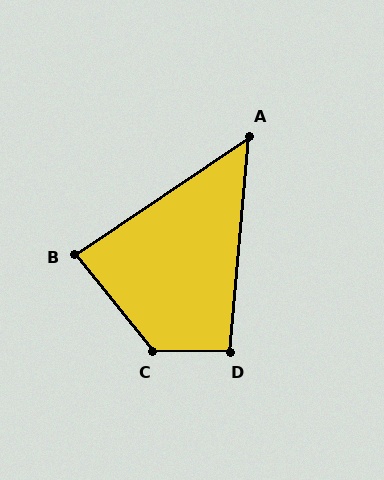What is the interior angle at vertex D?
Approximately 95 degrees (approximately right).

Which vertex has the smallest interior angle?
A, at approximately 51 degrees.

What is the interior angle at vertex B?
Approximately 85 degrees (approximately right).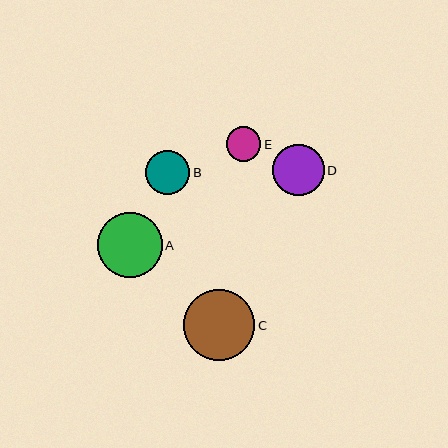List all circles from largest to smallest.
From largest to smallest: C, A, D, B, E.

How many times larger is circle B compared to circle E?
Circle B is approximately 1.3 times the size of circle E.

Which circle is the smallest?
Circle E is the smallest with a size of approximately 34 pixels.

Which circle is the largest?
Circle C is the largest with a size of approximately 72 pixels.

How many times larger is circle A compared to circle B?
Circle A is approximately 1.5 times the size of circle B.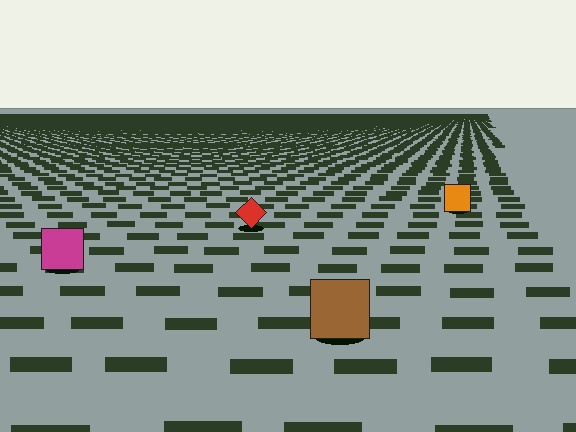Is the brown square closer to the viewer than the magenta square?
Yes. The brown square is closer — you can tell from the texture gradient: the ground texture is coarser near it.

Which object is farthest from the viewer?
The orange square is farthest from the viewer. It appears smaller and the ground texture around it is denser.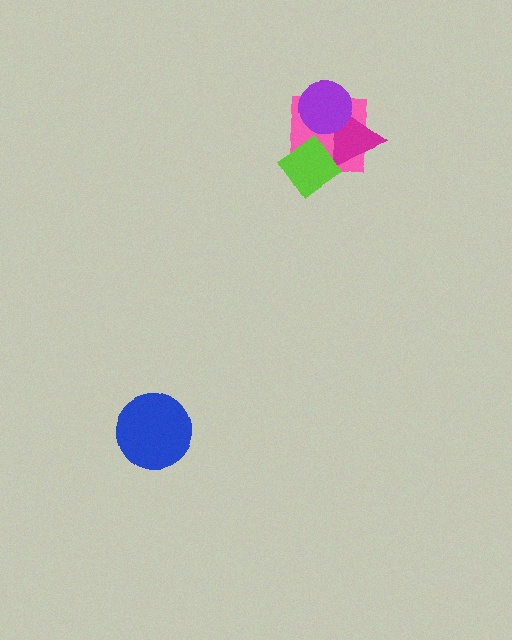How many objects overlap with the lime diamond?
2 objects overlap with the lime diamond.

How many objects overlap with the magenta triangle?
3 objects overlap with the magenta triangle.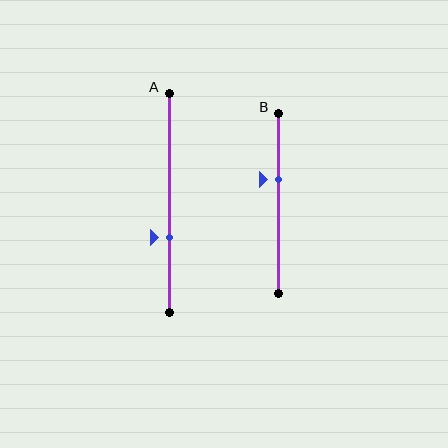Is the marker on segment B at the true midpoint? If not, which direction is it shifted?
No, the marker on segment B is shifted upward by about 13% of the segment length.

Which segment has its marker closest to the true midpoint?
Segment B has its marker closest to the true midpoint.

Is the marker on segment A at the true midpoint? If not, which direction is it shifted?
No, the marker on segment A is shifted downward by about 16% of the segment length.